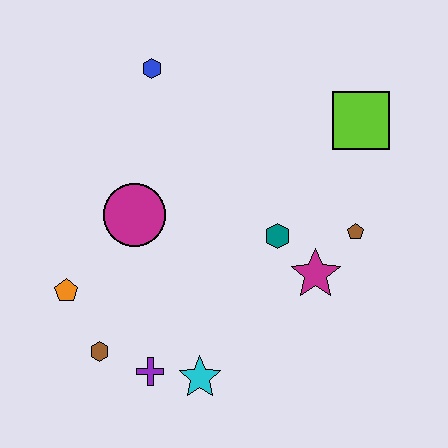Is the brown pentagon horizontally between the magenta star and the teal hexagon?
No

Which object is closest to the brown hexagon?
The purple cross is closest to the brown hexagon.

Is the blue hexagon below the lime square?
No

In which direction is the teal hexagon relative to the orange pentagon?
The teal hexagon is to the right of the orange pentagon.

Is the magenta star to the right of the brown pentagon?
No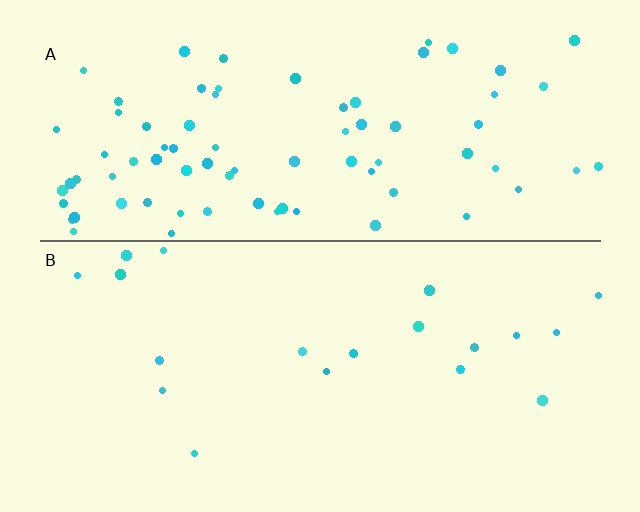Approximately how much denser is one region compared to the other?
Approximately 4.1× — region A over region B.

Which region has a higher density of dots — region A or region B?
A (the top).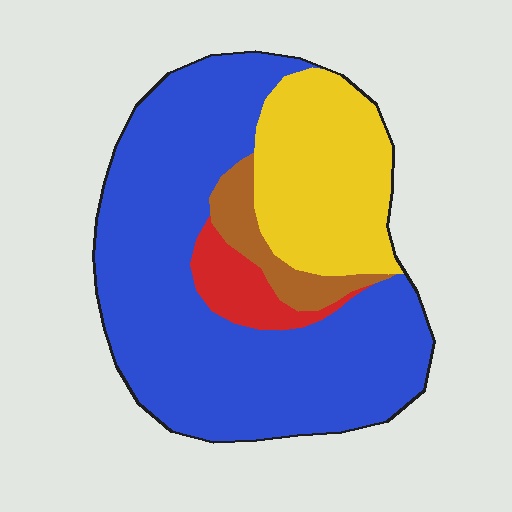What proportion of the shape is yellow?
Yellow takes up between a sixth and a third of the shape.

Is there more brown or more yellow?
Yellow.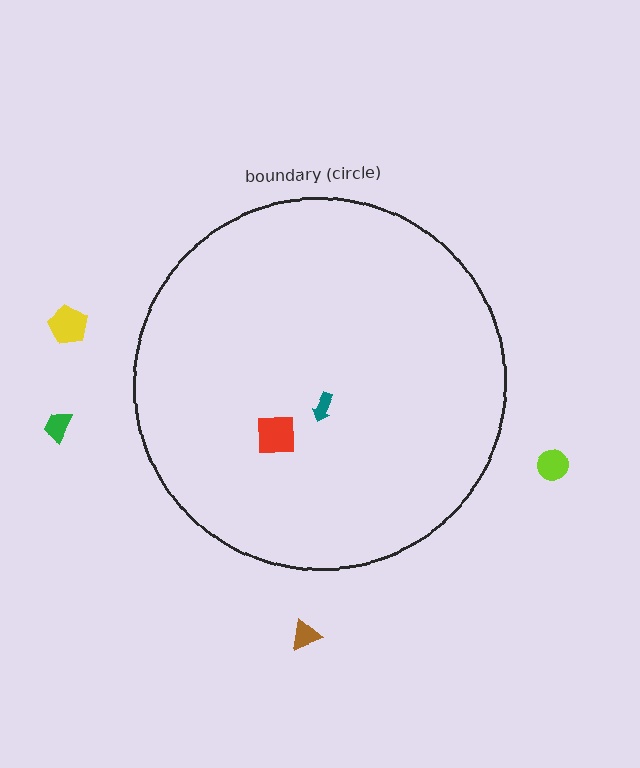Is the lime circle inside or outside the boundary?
Outside.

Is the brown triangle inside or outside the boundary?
Outside.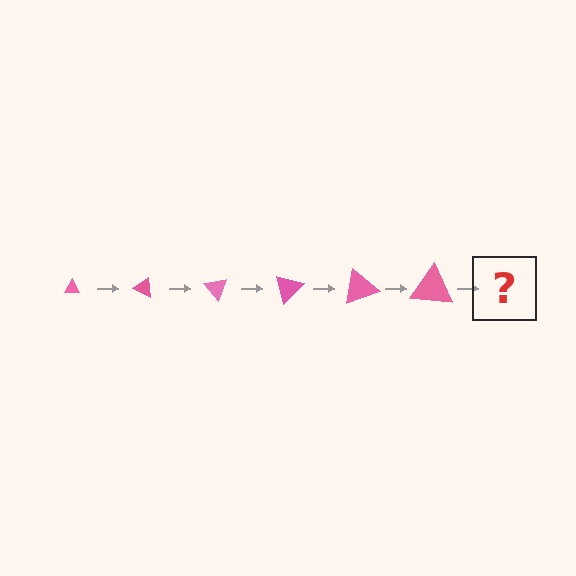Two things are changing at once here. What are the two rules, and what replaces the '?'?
The two rules are that the triangle grows larger each step and it rotates 25 degrees each step. The '?' should be a triangle, larger than the previous one and rotated 150 degrees from the start.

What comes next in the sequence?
The next element should be a triangle, larger than the previous one and rotated 150 degrees from the start.